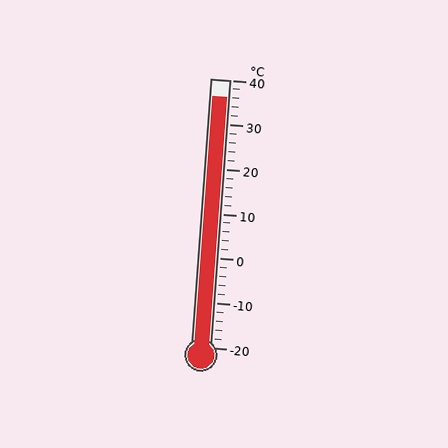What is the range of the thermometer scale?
The thermometer scale ranges from -20°C to 40°C.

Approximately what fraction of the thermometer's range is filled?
The thermometer is filled to approximately 95% of its range.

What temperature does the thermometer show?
The thermometer shows approximately 36°C.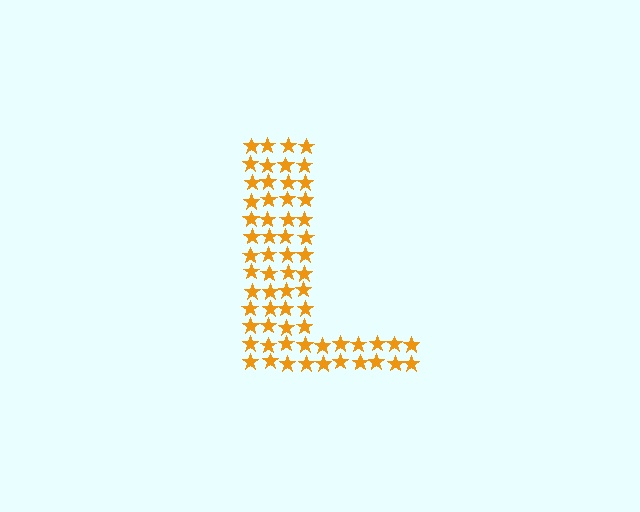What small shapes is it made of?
It is made of small stars.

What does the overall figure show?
The overall figure shows the letter L.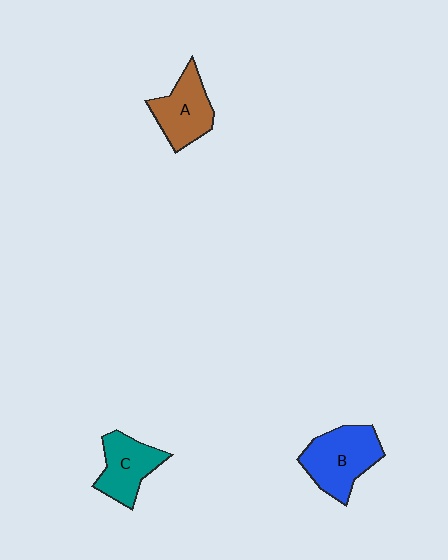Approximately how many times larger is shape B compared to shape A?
Approximately 1.2 times.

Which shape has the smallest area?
Shape C (teal).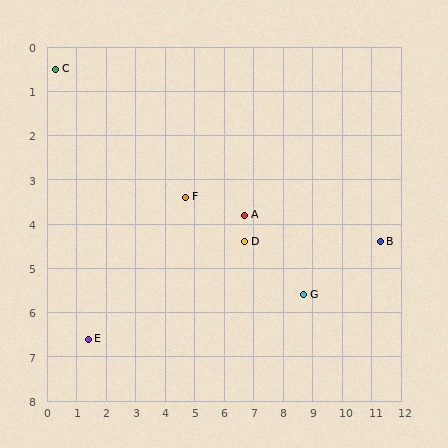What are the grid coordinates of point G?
Point G is at approximately (8.7, 5.6).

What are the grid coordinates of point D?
Point D is at approximately (6.7, 4.4).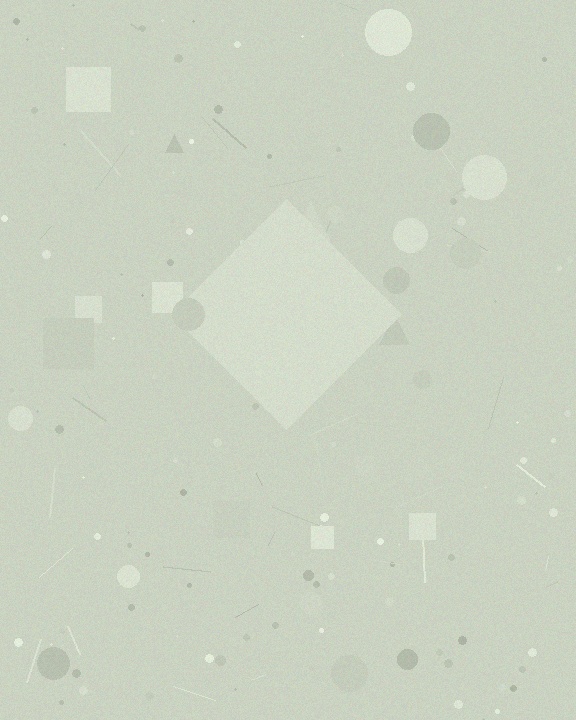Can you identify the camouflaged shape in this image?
The camouflaged shape is a diamond.